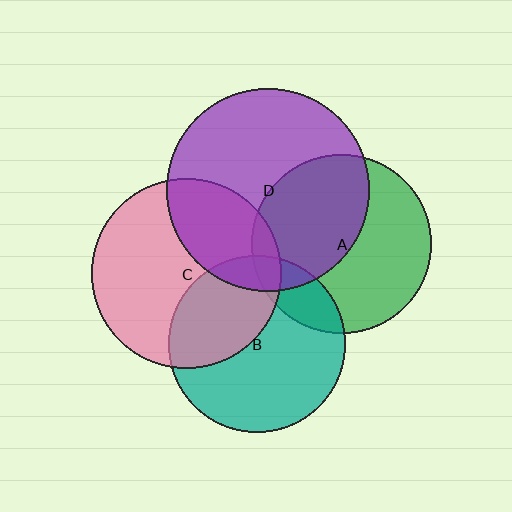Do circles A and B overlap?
Yes.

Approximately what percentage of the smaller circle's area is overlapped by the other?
Approximately 15%.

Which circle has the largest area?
Circle D (purple).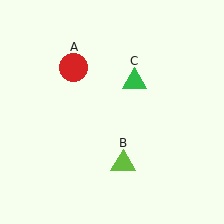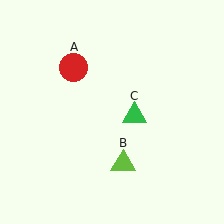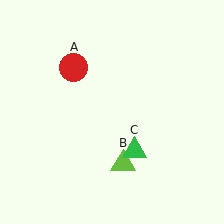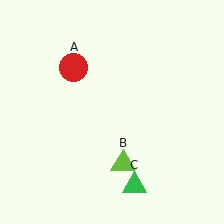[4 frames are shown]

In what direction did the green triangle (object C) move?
The green triangle (object C) moved down.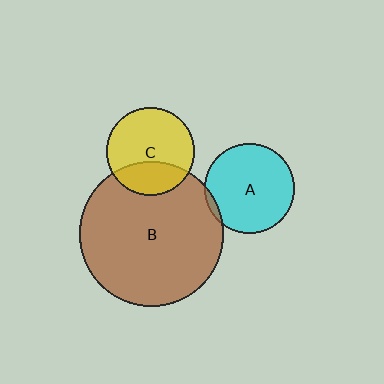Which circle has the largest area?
Circle B (brown).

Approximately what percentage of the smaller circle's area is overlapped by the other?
Approximately 5%.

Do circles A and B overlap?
Yes.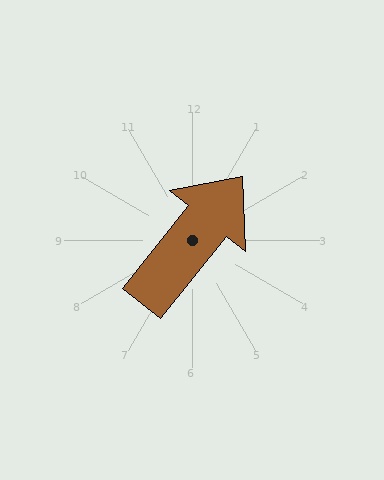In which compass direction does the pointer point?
Northeast.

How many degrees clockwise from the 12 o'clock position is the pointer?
Approximately 39 degrees.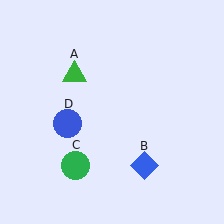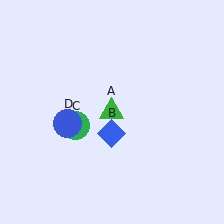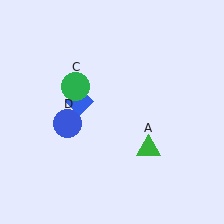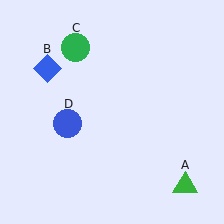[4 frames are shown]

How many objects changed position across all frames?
3 objects changed position: green triangle (object A), blue diamond (object B), green circle (object C).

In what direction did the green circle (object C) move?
The green circle (object C) moved up.